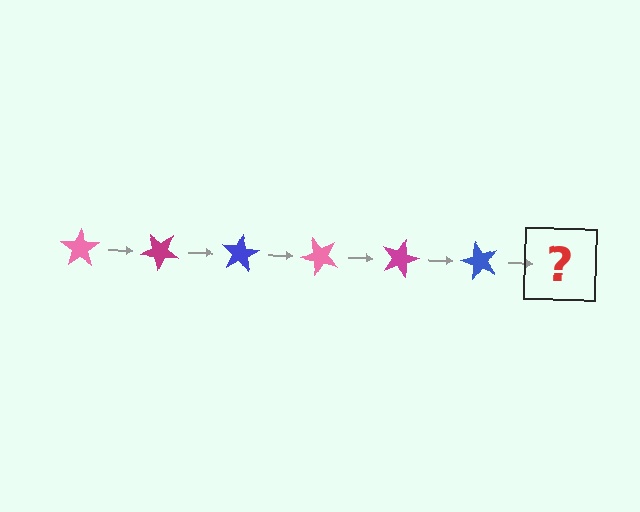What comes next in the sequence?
The next element should be a pink star, rotated 240 degrees from the start.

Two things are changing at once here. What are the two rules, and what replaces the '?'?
The two rules are that it rotates 40 degrees each step and the color cycles through pink, magenta, and blue. The '?' should be a pink star, rotated 240 degrees from the start.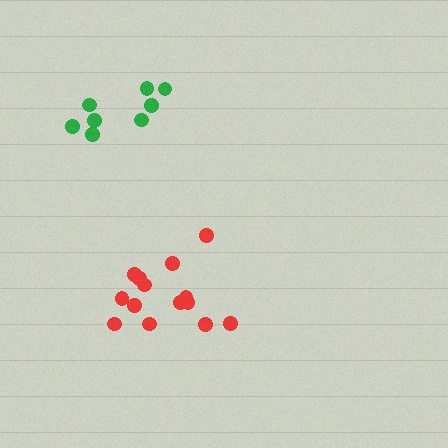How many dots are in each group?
Group 1: 8 dots, Group 2: 14 dots (22 total).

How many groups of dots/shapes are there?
There are 2 groups.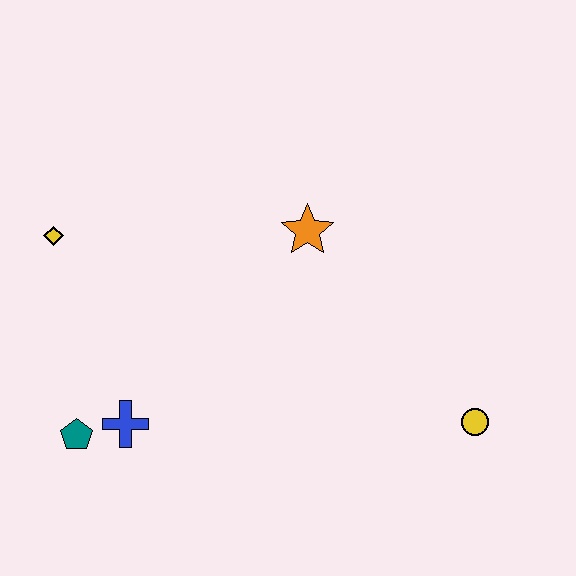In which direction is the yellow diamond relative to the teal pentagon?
The yellow diamond is above the teal pentagon.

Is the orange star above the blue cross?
Yes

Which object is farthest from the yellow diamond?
The yellow circle is farthest from the yellow diamond.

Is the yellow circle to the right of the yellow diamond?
Yes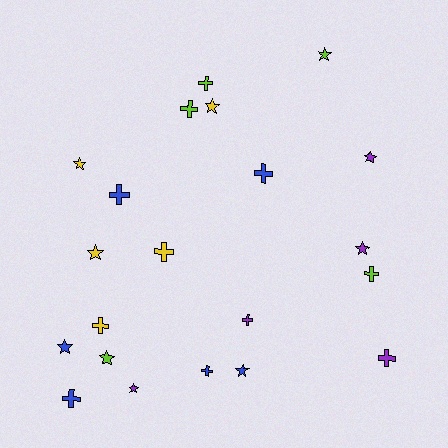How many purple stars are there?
There are 3 purple stars.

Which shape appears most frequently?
Cross, with 11 objects.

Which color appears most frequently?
Blue, with 6 objects.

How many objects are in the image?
There are 21 objects.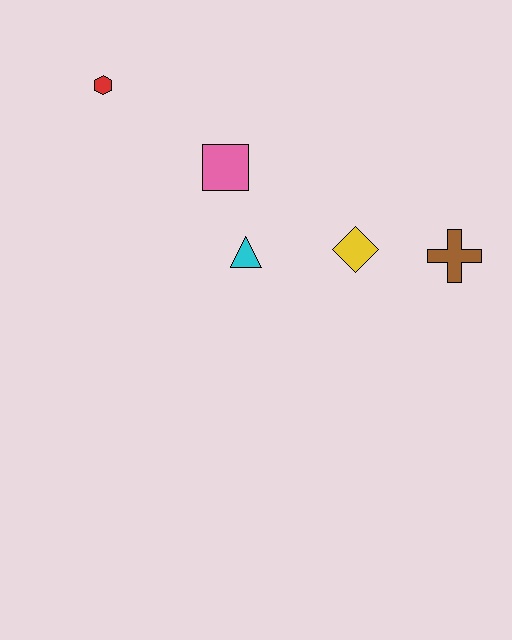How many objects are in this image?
There are 5 objects.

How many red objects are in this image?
There is 1 red object.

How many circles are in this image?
There are no circles.